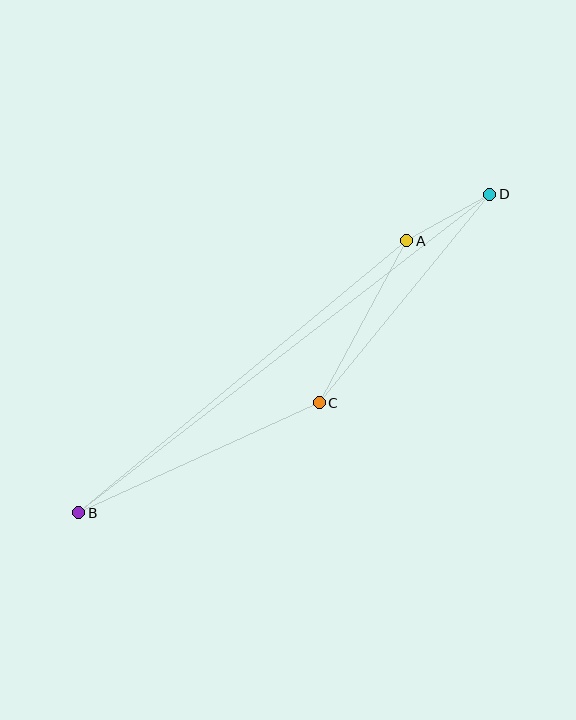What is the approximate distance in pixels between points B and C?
The distance between B and C is approximately 265 pixels.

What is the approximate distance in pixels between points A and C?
The distance between A and C is approximately 184 pixels.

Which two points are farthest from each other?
Points B and D are farthest from each other.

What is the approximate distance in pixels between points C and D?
The distance between C and D is approximately 269 pixels.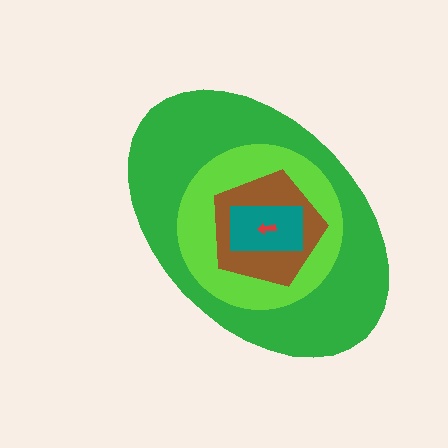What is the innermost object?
The red arrow.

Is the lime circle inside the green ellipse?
Yes.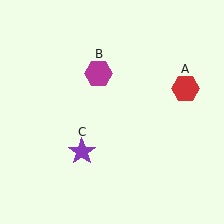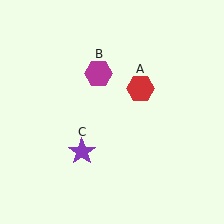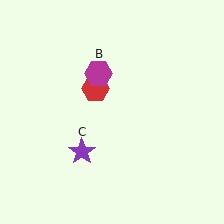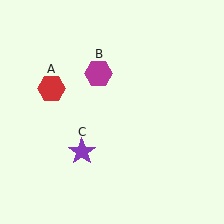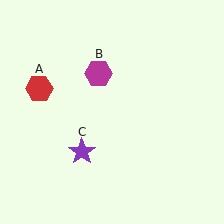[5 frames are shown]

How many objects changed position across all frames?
1 object changed position: red hexagon (object A).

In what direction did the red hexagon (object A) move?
The red hexagon (object A) moved left.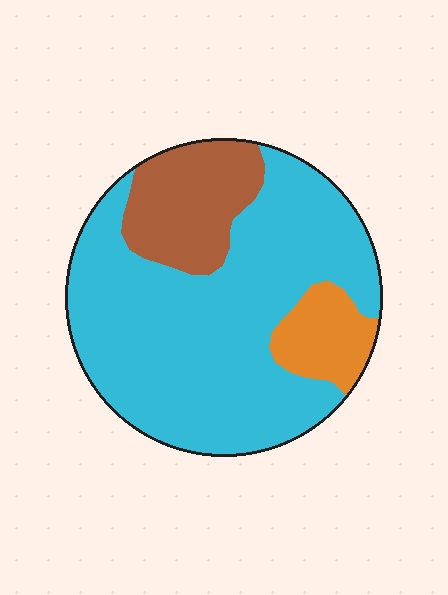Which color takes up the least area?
Orange, at roughly 10%.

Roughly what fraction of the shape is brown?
Brown covers around 20% of the shape.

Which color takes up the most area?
Cyan, at roughly 70%.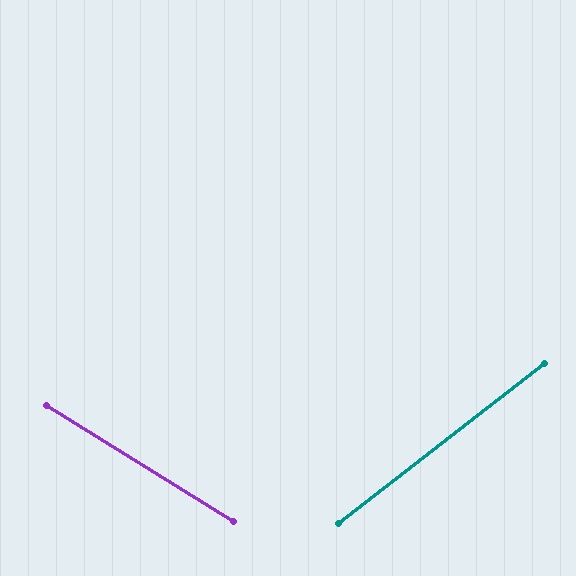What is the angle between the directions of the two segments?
Approximately 70 degrees.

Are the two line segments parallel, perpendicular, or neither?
Neither parallel nor perpendicular — they differ by about 70°.